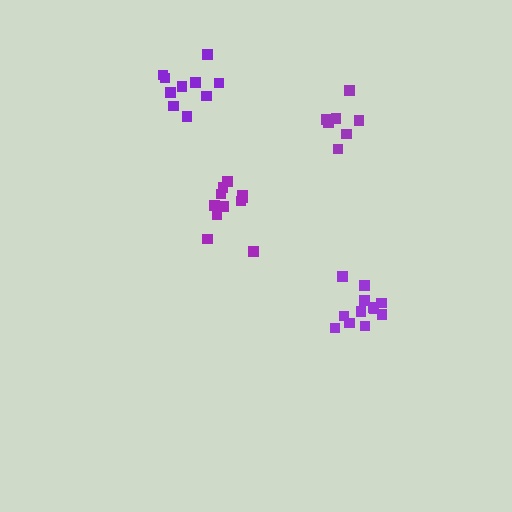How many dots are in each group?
Group 1: 12 dots, Group 2: 12 dots, Group 3: 7 dots, Group 4: 10 dots (41 total).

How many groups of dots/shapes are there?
There are 4 groups.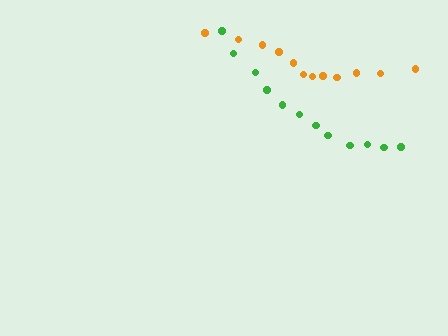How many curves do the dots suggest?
There are 2 distinct paths.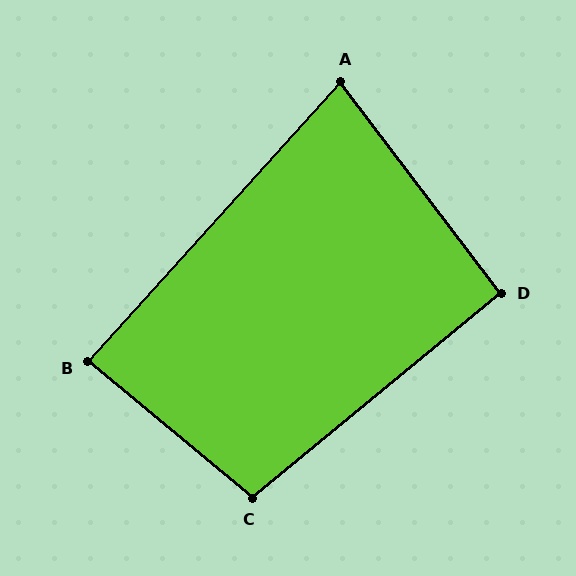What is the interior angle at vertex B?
Approximately 88 degrees (approximately right).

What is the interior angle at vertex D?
Approximately 92 degrees (approximately right).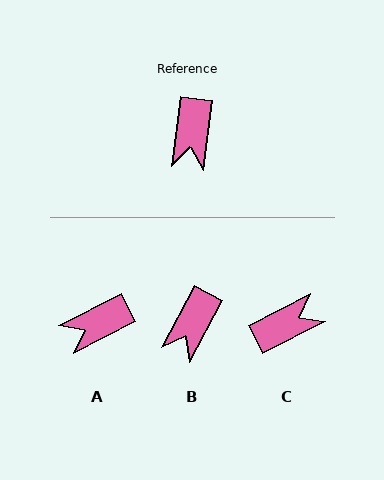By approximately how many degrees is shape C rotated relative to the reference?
Approximately 124 degrees counter-clockwise.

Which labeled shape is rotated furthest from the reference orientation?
C, about 124 degrees away.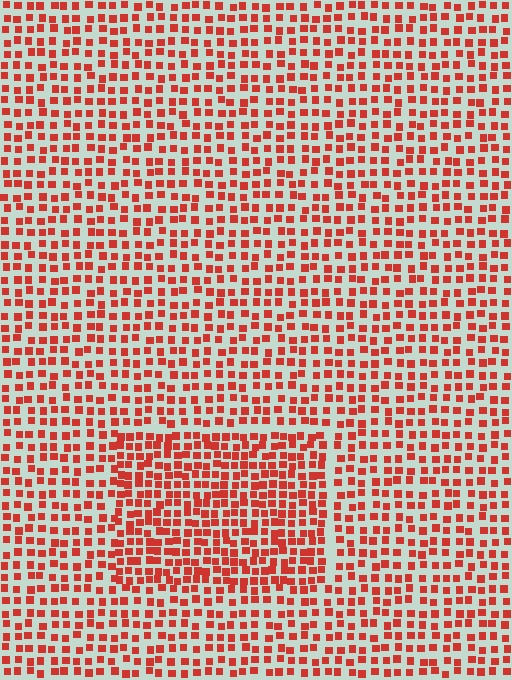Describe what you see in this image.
The image contains small red elements arranged at two different densities. A rectangle-shaped region is visible where the elements are more densely packed than the surrounding area.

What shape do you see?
I see a rectangle.